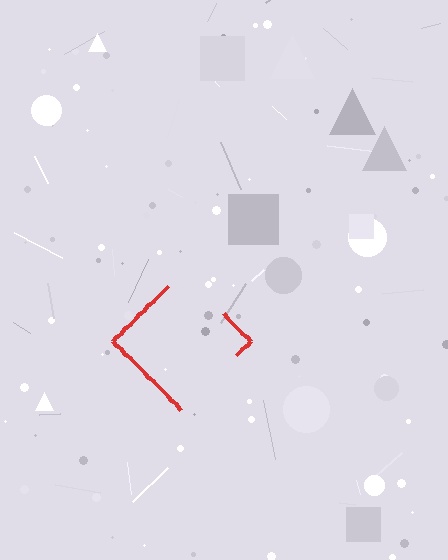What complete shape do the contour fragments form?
The contour fragments form a diamond.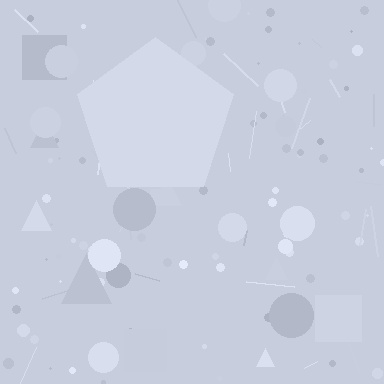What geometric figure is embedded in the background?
A pentagon is embedded in the background.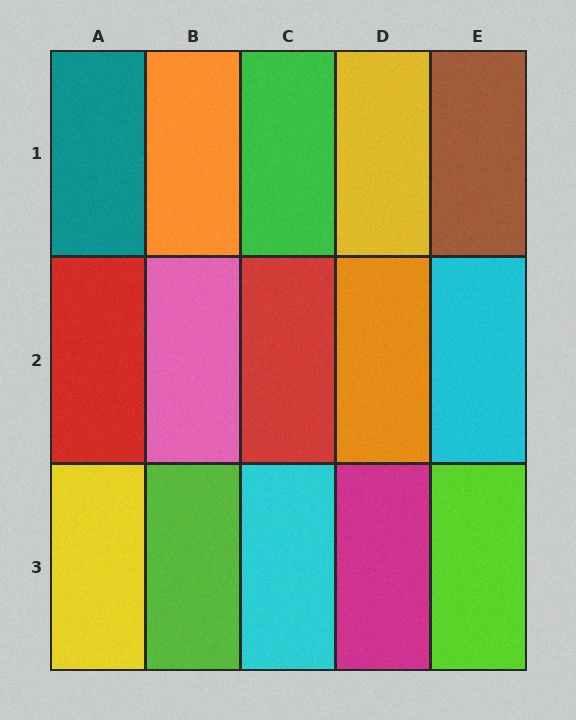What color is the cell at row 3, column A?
Yellow.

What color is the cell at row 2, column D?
Orange.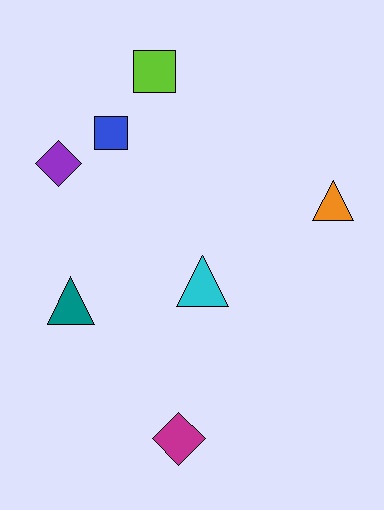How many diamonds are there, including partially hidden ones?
There are 2 diamonds.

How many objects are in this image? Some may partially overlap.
There are 7 objects.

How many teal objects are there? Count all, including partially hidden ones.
There is 1 teal object.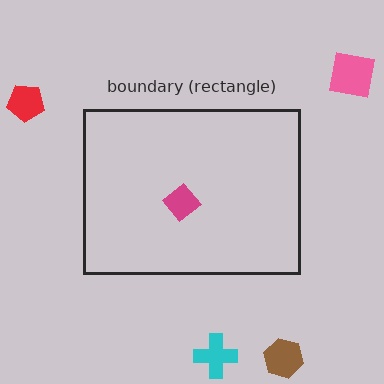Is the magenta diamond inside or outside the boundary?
Inside.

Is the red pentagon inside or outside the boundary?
Outside.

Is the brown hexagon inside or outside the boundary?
Outside.